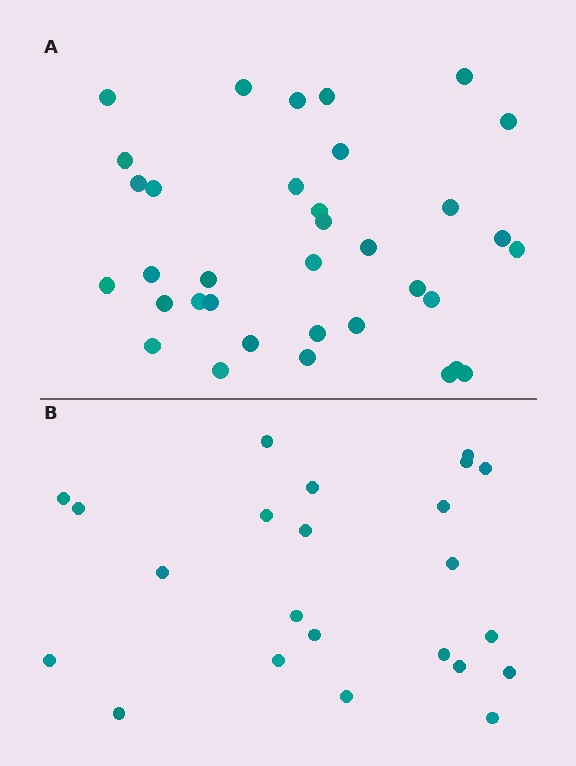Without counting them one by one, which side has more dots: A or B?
Region A (the top region) has more dots.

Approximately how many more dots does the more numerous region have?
Region A has roughly 12 or so more dots than region B.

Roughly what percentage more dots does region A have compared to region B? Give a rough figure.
About 50% more.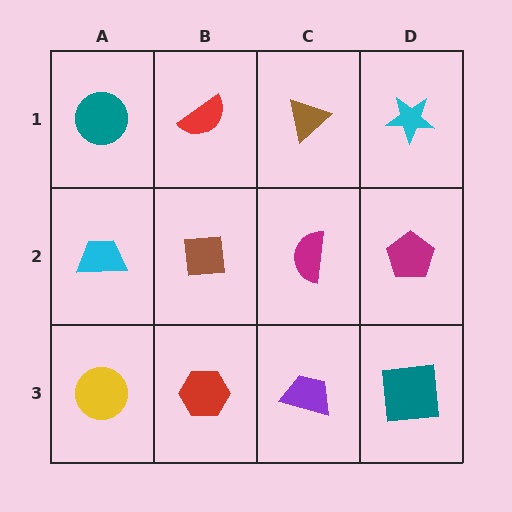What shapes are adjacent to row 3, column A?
A cyan trapezoid (row 2, column A), a red hexagon (row 3, column B).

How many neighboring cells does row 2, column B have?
4.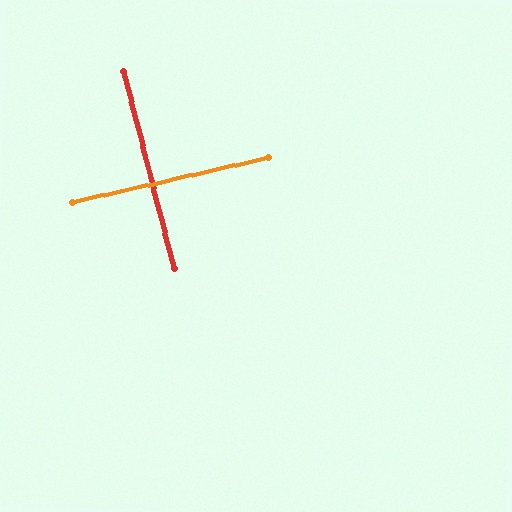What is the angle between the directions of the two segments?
Approximately 88 degrees.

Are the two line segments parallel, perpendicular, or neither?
Perpendicular — they meet at approximately 88°.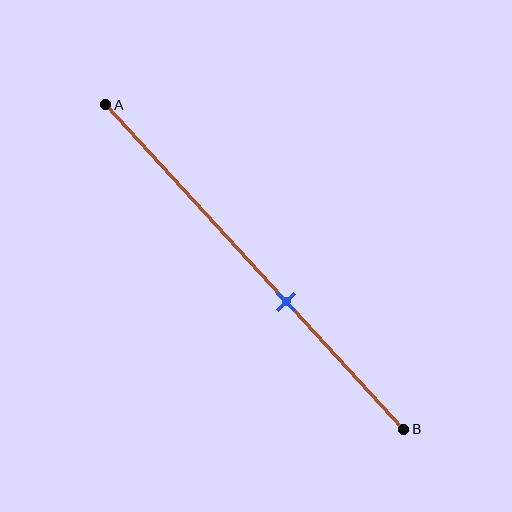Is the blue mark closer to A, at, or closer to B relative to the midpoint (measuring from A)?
The blue mark is closer to point B than the midpoint of segment AB.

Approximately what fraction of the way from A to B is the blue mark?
The blue mark is approximately 60% of the way from A to B.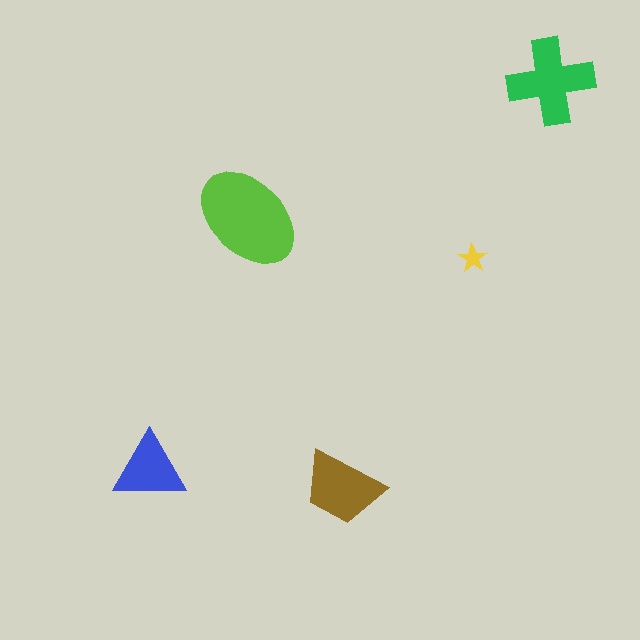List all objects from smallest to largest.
The yellow star, the blue triangle, the brown trapezoid, the green cross, the lime ellipse.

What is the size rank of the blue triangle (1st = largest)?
4th.